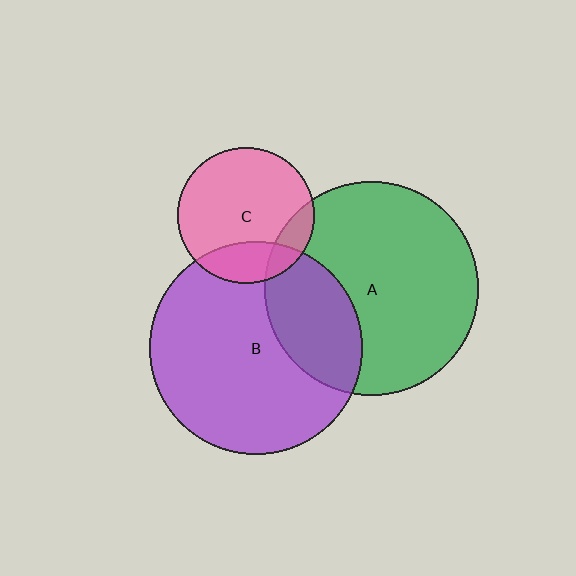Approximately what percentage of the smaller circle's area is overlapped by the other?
Approximately 15%.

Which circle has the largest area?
Circle A (green).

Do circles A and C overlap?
Yes.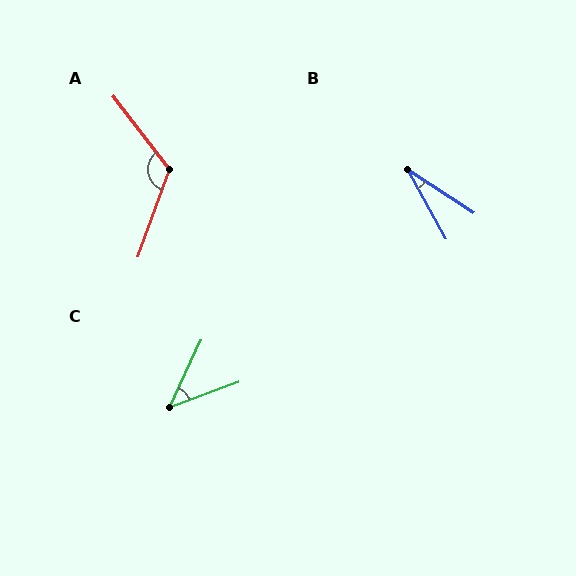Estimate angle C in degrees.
Approximately 45 degrees.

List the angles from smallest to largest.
B (28°), C (45°), A (123°).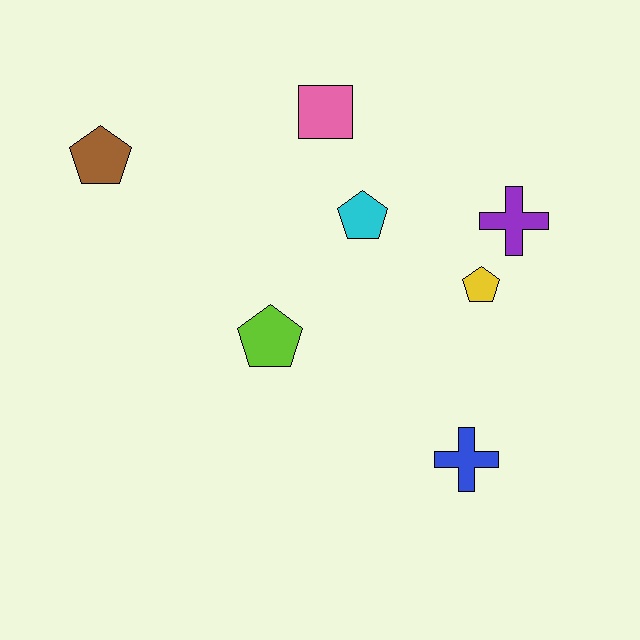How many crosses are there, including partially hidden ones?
There are 2 crosses.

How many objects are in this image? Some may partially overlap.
There are 7 objects.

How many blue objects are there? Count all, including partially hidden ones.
There is 1 blue object.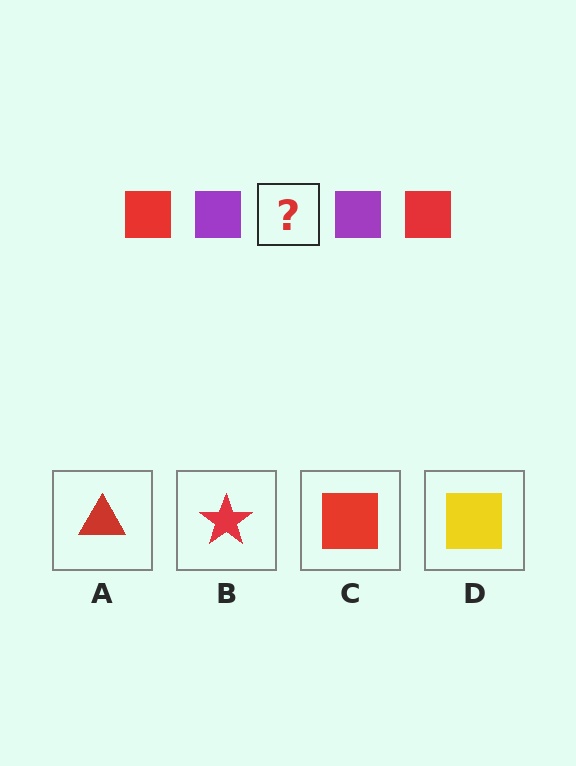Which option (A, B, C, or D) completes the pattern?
C.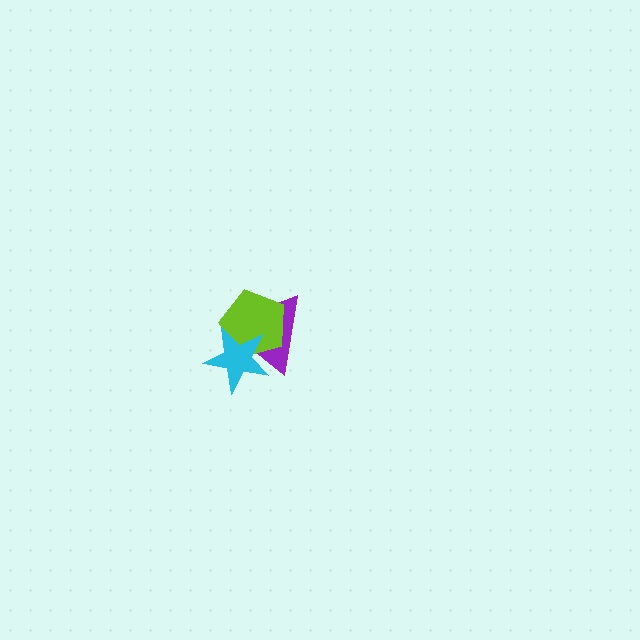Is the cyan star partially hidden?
No, no other shape covers it.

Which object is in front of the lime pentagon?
The cyan star is in front of the lime pentagon.